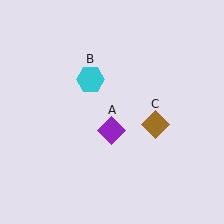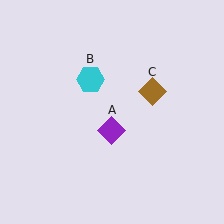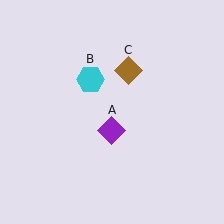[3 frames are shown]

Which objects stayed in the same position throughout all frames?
Purple diamond (object A) and cyan hexagon (object B) remained stationary.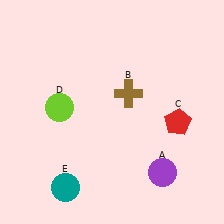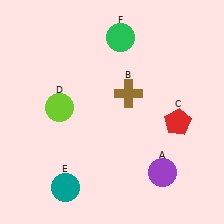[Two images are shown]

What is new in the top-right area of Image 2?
A green circle (F) was added in the top-right area of Image 2.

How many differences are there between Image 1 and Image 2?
There is 1 difference between the two images.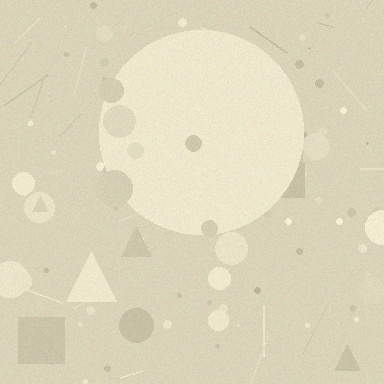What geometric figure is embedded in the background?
A circle is embedded in the background.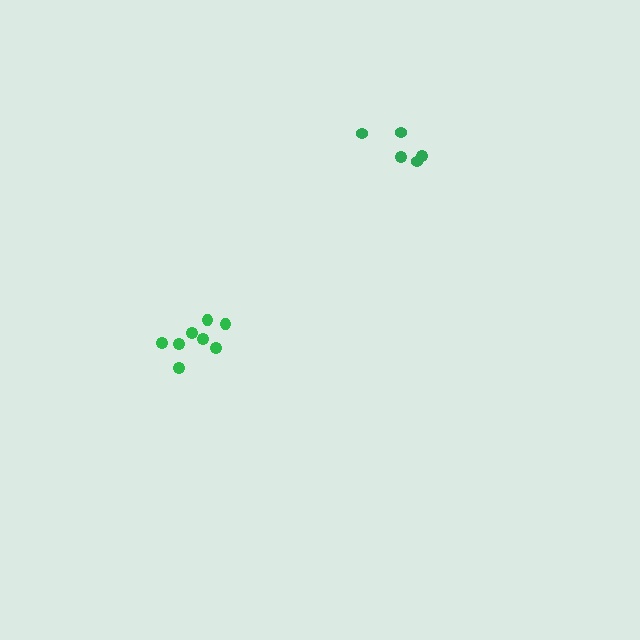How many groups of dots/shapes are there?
There are 2 groups.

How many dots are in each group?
Group 1: 8 dots, Group 2: 5 dots (13 total).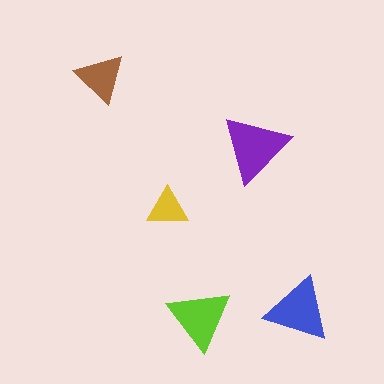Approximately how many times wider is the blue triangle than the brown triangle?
About 1.5 times wider.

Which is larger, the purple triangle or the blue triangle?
The purple one.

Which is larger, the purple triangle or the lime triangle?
The purple one.